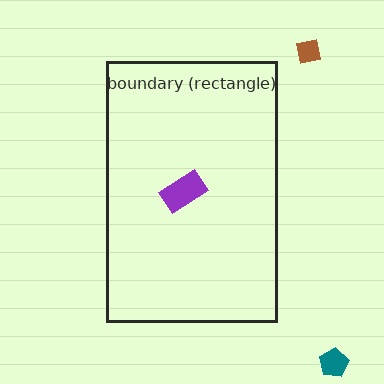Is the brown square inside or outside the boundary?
Outside.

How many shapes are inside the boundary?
1 inside, 2 outside.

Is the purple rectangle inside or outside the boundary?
Inside.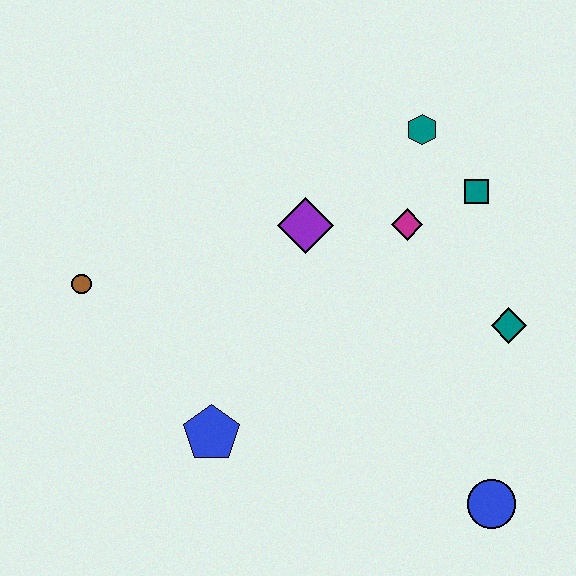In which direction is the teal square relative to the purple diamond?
The teal square is to the right of the purple diamond.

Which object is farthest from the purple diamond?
The blue circle is farthest from the purple diamond.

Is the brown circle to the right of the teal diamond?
No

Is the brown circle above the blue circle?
Yes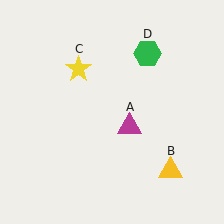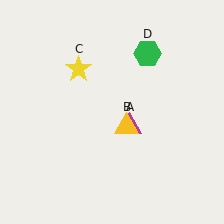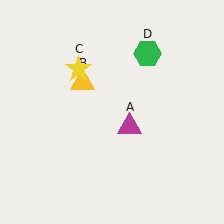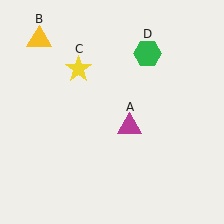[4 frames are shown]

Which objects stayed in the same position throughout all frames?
Magenta triangle (object A) and yellow star (object C) and green hexagon (object D) remained stationary.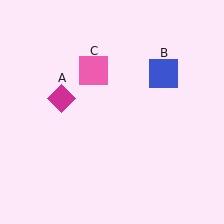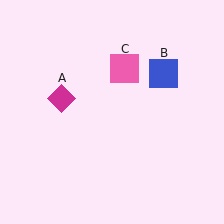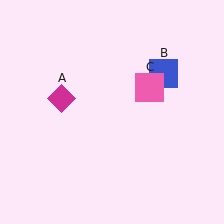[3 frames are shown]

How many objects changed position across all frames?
1 object changed position: pink square (object C).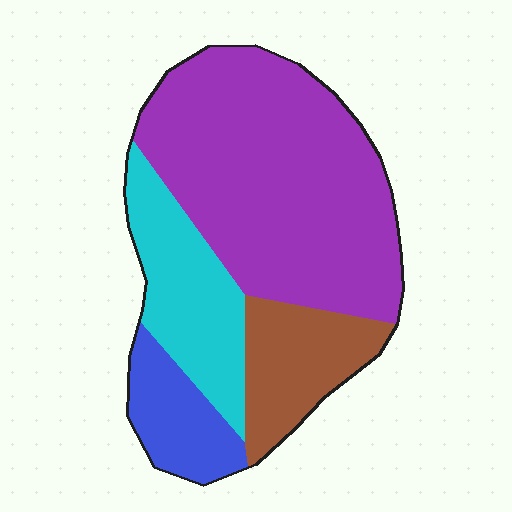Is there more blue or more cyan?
Cyan.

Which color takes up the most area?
Purple, at roughly 55%.